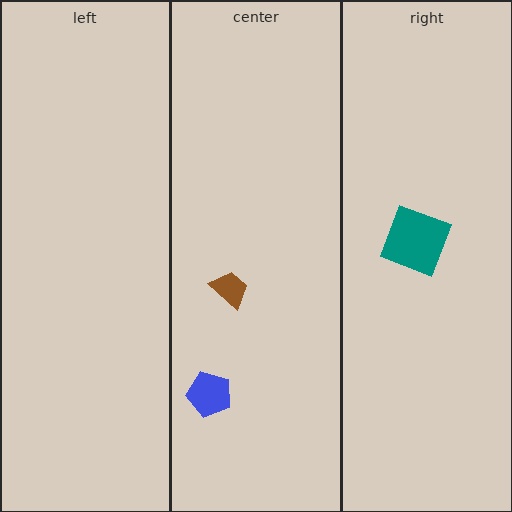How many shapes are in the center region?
2.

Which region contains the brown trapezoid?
The center region.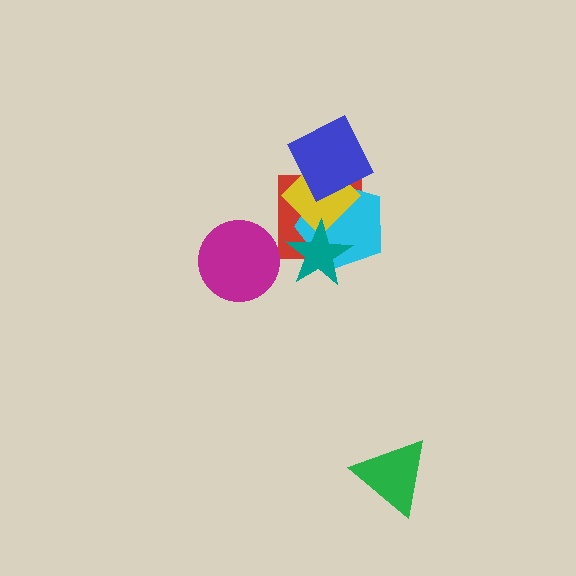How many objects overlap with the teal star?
3 objects overlap with the teal star.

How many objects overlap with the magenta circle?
0 objects overlap with the magenta circle.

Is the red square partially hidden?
Yes, it is partially covered by another shape.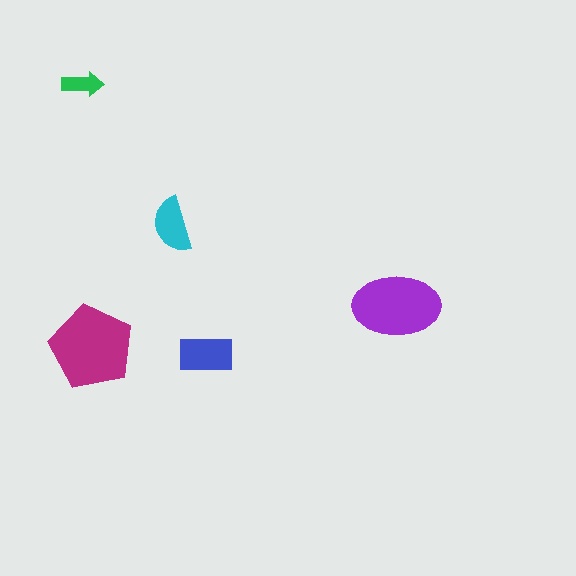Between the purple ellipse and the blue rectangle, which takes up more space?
The purple ellipse.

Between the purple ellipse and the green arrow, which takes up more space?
The purple ellipse.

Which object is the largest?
The magenta pentagon.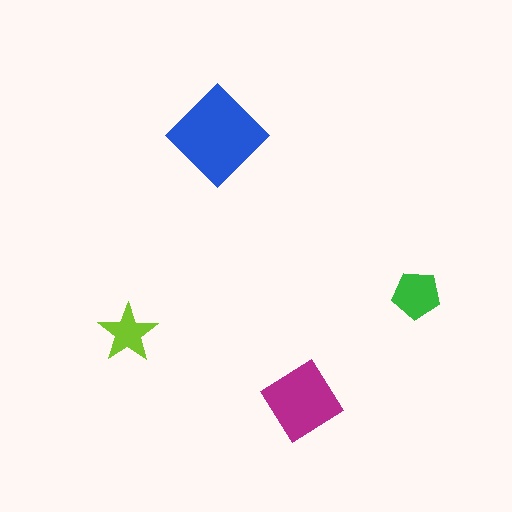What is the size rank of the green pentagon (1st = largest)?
3rd.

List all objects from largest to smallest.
The blue diamond, the magenta diamond, the green pentagon, the lime star.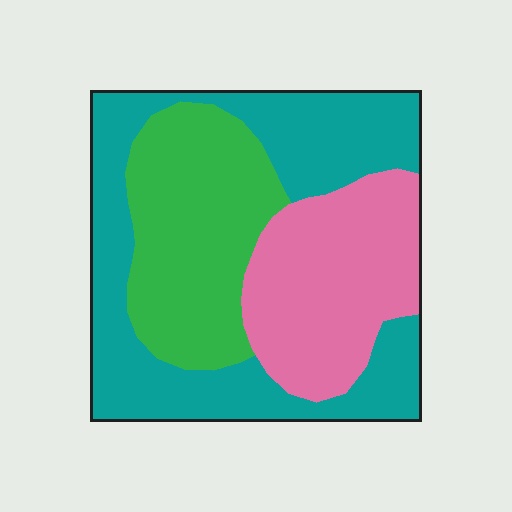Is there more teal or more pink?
Teal.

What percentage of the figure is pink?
Pink covers 28% of the figure.